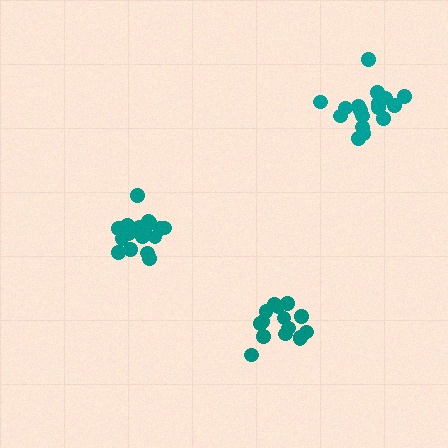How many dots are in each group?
Group 1: 17 dots, Group 2: 15 dots, Group 3: 18 dots (50 total).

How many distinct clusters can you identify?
There are 3 distinct clusters.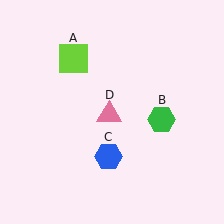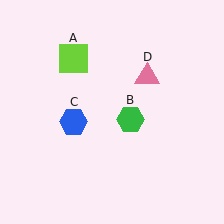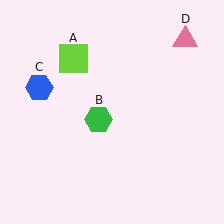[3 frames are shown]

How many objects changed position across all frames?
3 objects changed position: green hexagon (object B), blue hexagon (object C), pink triangle (object D).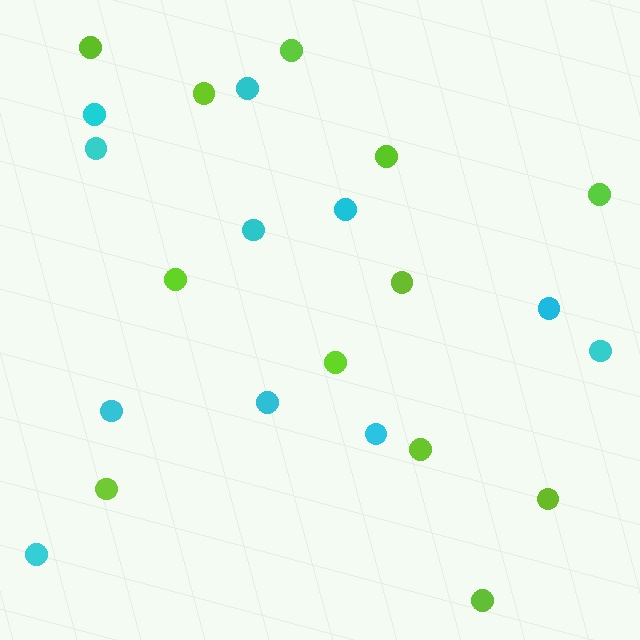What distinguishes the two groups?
There are 2 groups: one group of lime circles (12) and one group of cyan circles (11).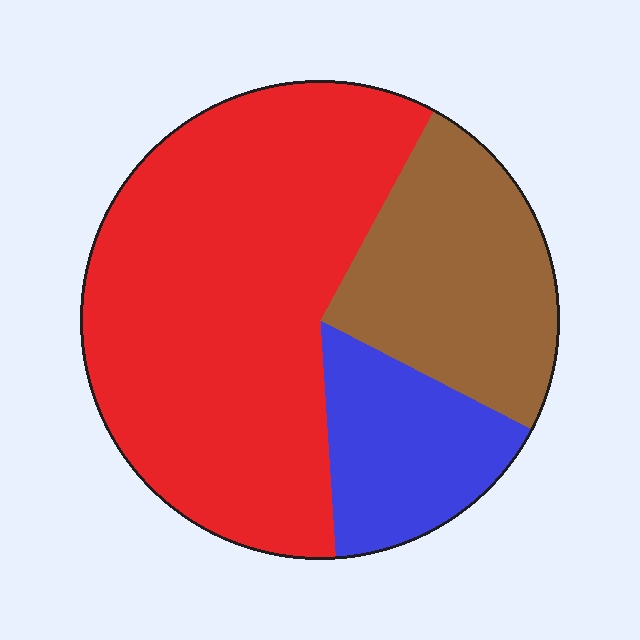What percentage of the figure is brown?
Brown covers about 25% of the figure.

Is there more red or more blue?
Red.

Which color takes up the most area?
Red, at roughly 60%.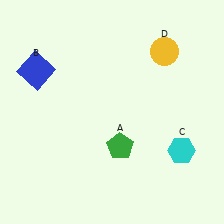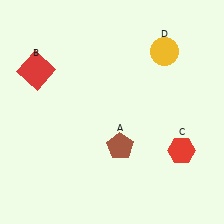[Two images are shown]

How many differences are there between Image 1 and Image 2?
There are 3 differences between the two images.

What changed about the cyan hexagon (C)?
In Image 1, C is cyan. In Image 2, it changed to red.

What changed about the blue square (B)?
In Image 1, B is blue. In Image 2, it changed to red.